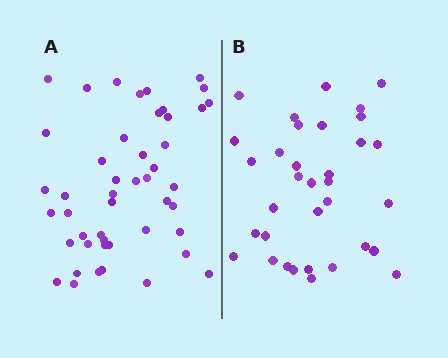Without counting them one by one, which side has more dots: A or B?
Region A (the left region) has more dots.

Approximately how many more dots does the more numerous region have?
Region A has approximately 15 more dots than region B.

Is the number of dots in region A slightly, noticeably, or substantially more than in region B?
Region A has noticeably more, but not dramatically so. The ratio is roughly 1.4 to 1.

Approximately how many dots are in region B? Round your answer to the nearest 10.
About 30 dots. (The exact count is 34, which rounds to 30.)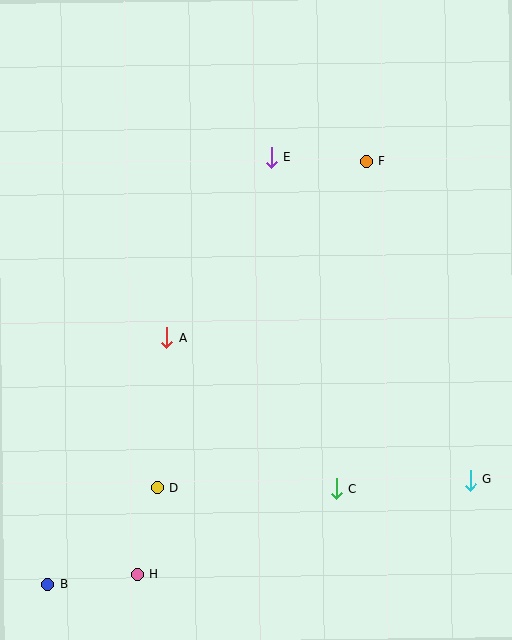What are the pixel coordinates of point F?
Point F is at (367, 161).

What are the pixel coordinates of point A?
Point A is at (167, 338).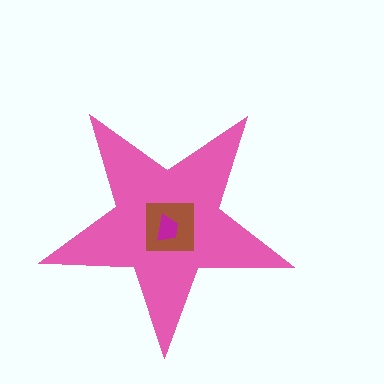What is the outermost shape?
The pink star.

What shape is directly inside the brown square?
The magenta trapezoid.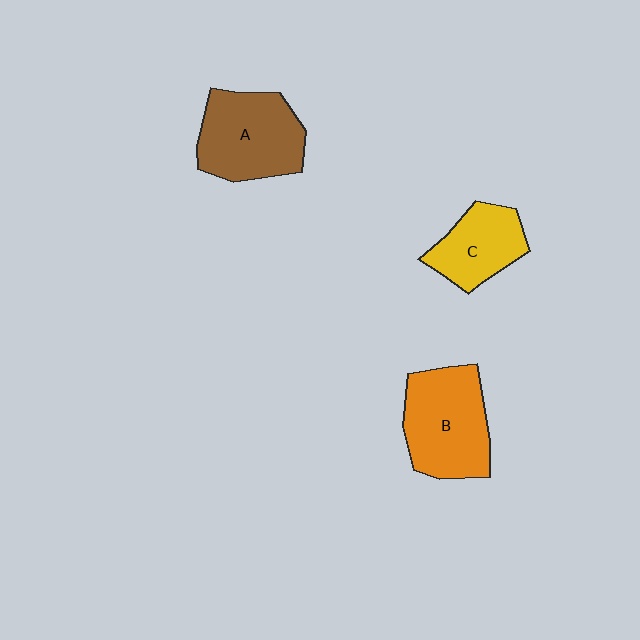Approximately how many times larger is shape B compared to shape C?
Approximately 1.5 times.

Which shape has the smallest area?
Shape C (yellow).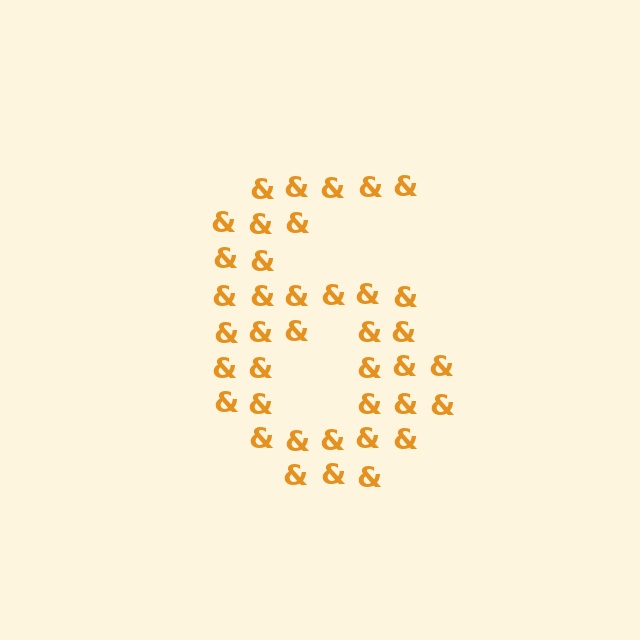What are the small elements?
The small elements are ampersands.